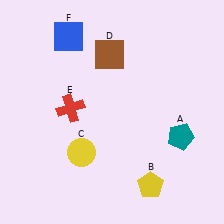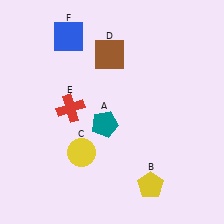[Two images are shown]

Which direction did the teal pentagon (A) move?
The teal pentagon (A) moved left.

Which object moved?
The teal pentagon (A) moved left.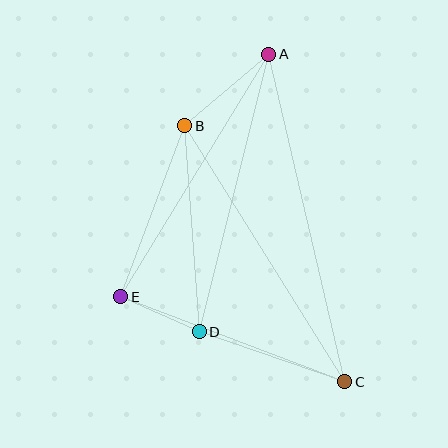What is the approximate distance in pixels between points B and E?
The distance between B and E is approximately 183 pixels.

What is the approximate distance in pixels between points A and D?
The distance between A and D is approximately 286 pixels.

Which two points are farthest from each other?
Points A and C are farthest from each other.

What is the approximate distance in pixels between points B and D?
The distance between B and D is approximately 207 pixels.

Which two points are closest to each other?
Points D and E are closest to each other.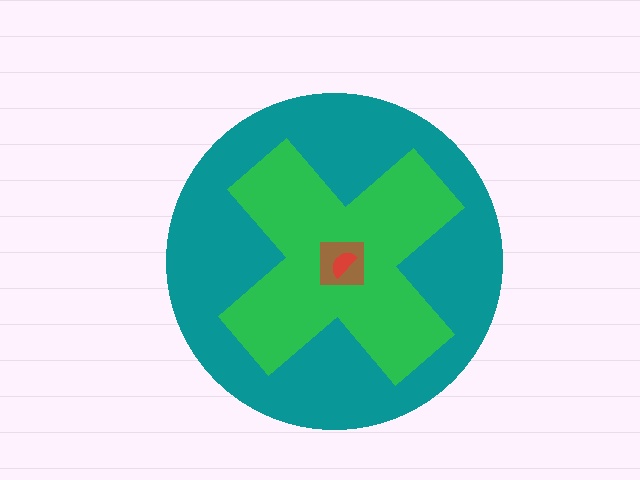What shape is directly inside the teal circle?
The green cross.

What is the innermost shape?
The red semicircle.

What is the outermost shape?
The teal circle.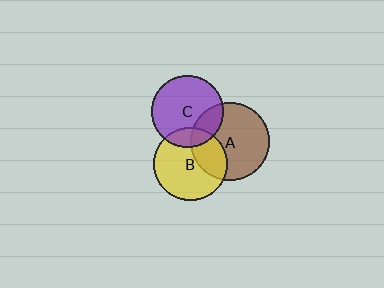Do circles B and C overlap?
Yes.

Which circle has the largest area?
Circle A (brown).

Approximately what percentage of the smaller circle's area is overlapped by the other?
Approximately 15%.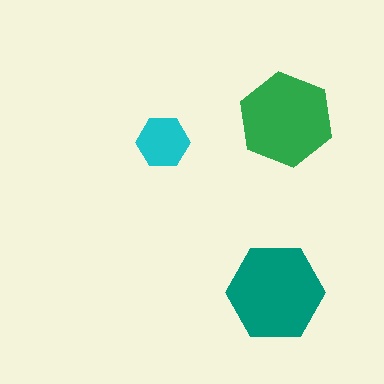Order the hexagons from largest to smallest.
the teal one, the green one, the cyan one.